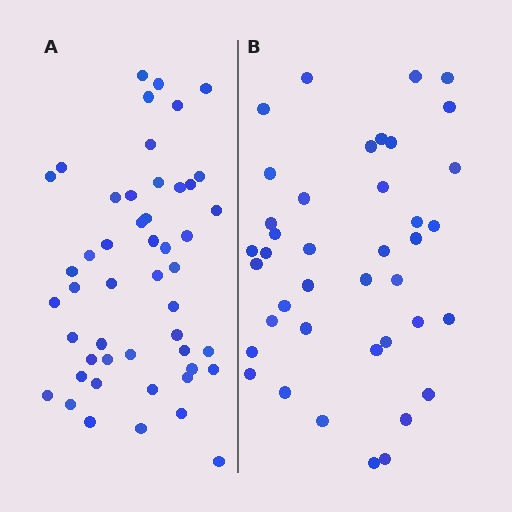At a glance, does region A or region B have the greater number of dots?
Region A (the left region) has more dots.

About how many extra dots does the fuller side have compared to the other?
Region A has roughly 8 or so more dots than region B.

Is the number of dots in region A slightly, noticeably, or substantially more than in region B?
Region A has only slightly more — the two regions are fairly close. The ratio is roughly 1.2 to 1.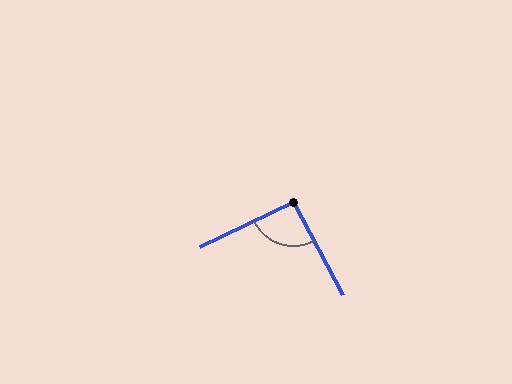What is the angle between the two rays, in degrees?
Approximately 92 degrees.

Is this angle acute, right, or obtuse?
It is approximately a right angle.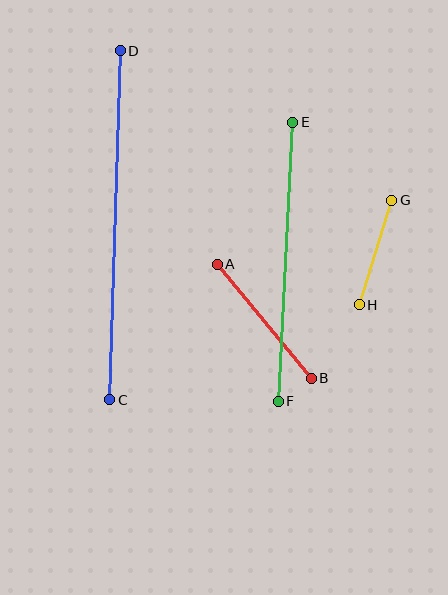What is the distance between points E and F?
The distance is approximately 280 pixels.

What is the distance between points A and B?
The distance is approximately 148 pixels.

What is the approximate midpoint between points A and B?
The midpoint is at approximately (264, 321) pixels.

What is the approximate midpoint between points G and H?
The midpoint is at approximately (375, 253) pixels.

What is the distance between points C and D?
The distance is approximately 349 pixels.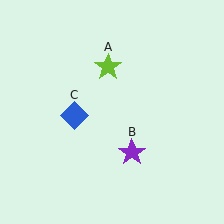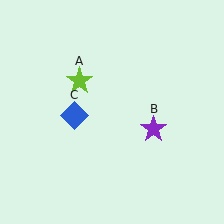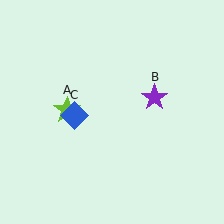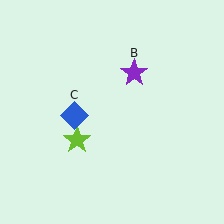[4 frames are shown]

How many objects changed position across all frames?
2 objects changed position: lime star (object A), purple star (object B).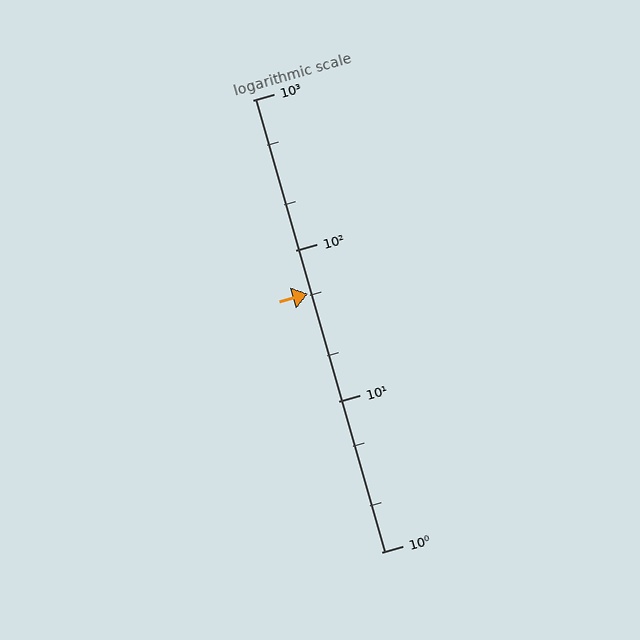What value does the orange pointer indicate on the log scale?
The pointer indicates approximately 52.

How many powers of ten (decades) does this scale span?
The scale spans 3 decades, from 1 to 1000.